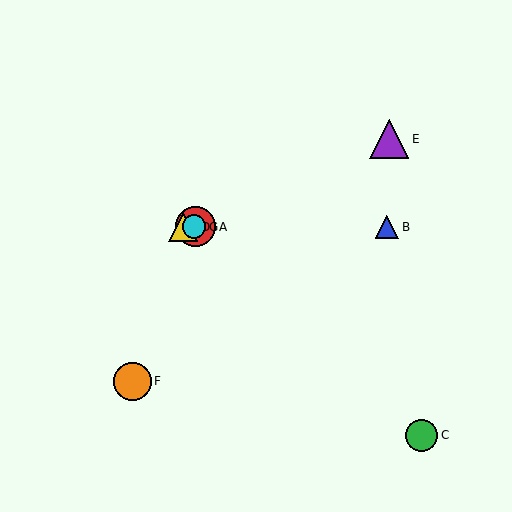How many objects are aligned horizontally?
4 objects (A, B, D, G) are aligned horizontally.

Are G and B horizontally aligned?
Yes, both are at y≈227.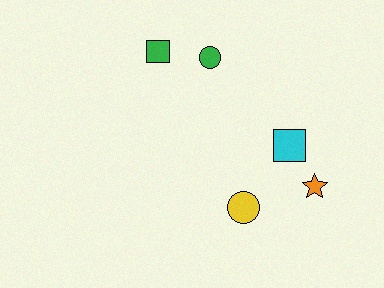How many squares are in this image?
There are 2 squares.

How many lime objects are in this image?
There are no lime objects.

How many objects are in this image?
There are 5 objects.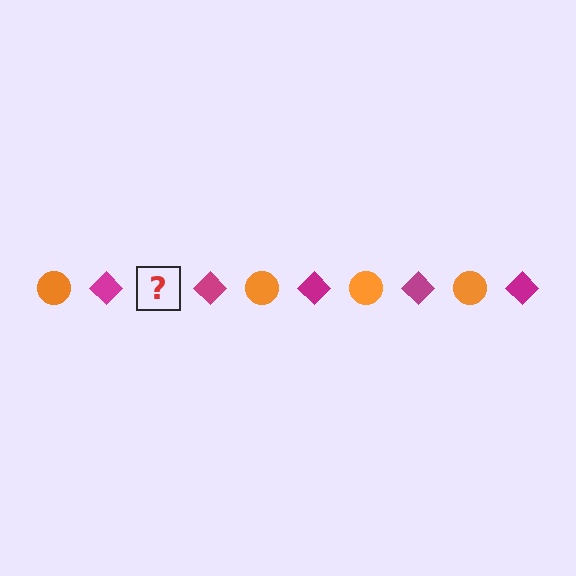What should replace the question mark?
The question mark should be replaced with an orange circle.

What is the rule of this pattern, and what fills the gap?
The rule is that the pattern alternates between orange circle and magenta diamond. The gap should be filled with an orange circle.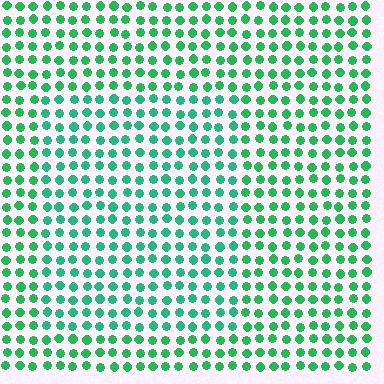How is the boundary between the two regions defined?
The boundary is defined purely by a slight shift in hue (about 17 degrees). Spacing, size, and orientation are identical on both sides.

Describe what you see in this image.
The image is filled with small green elements in a uniform arrangement. A rectangle-shaped region is visible where the elements are tinted to a slightly different hue, forming a subtle color boundary.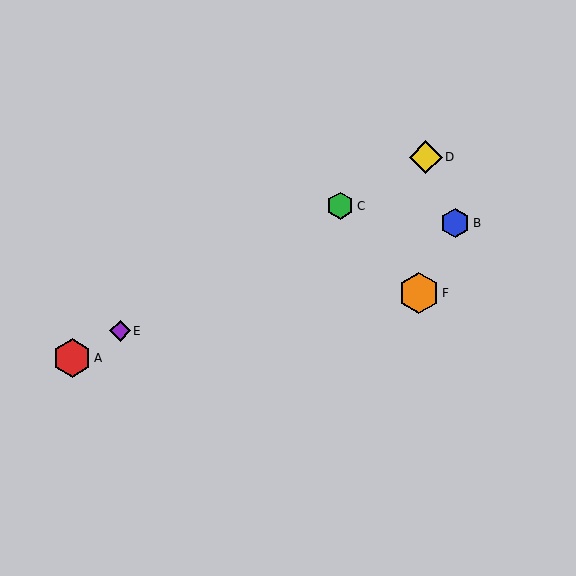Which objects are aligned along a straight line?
Objects A, C, D, E are aligned along a straight line.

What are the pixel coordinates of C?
Object C is at (340, 206).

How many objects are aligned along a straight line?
4 objects (A, C, D, E) are aligned along a straight line.